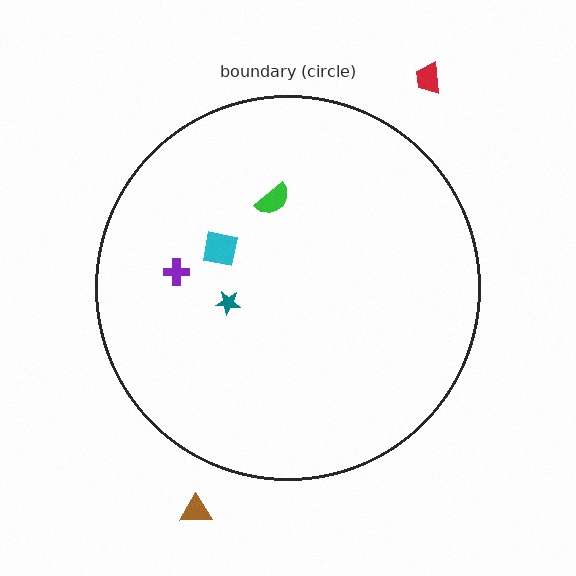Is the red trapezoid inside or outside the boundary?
Outside.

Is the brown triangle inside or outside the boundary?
Outside.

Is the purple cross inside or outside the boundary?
Inside.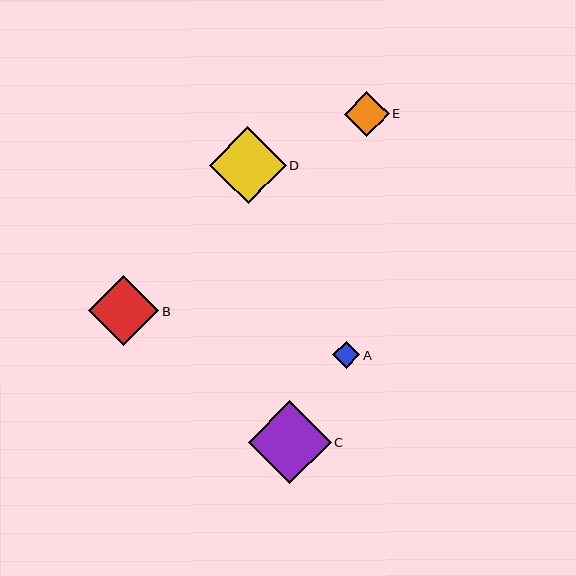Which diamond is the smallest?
Diamond A is the smallest with a size of approximately 28 pixels.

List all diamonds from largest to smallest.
From largest to smallest: C, D, B, E, A.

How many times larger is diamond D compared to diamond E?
Diamond D is approximately 1.7 times the size of diamond E.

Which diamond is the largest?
Diamond C is the largest with a size of approximately 83 pixels.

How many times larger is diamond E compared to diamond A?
Diamond E is approximately 1.6 times the size of diamond A.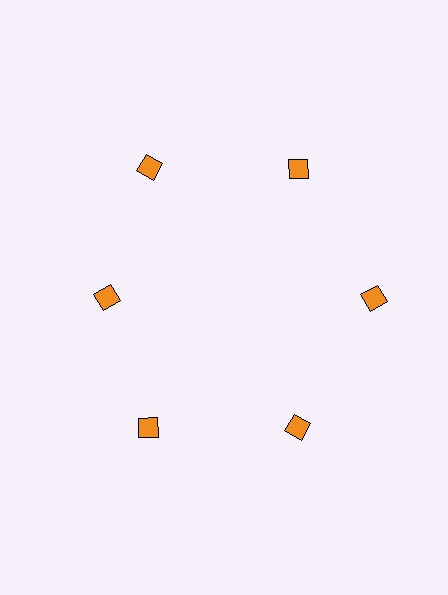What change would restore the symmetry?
The symmetry would be restored by moving it outward, back onto the ring so that all 6 squares sit at equal angles and equal distance from the center.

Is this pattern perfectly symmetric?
No. The 6 orange squares are arranged in a ring, but one element near the 9 o'clock position is pulled inward toward the center, breaking the 6-fold rotational symmetry.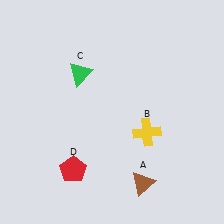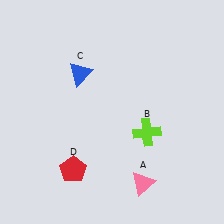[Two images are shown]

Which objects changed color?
A changed from brown to pink. B changed from yellow to lime. C changed from green to blue.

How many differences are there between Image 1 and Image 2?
There are 3 differences between the two images.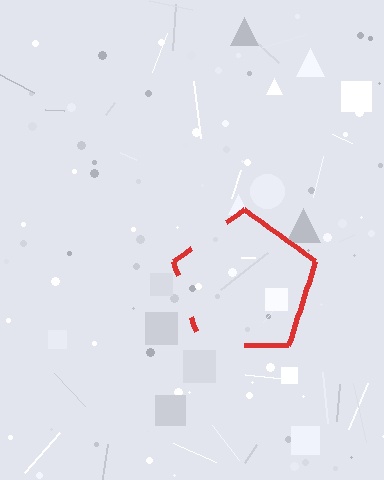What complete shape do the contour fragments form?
The contour fragments form a pentagon.